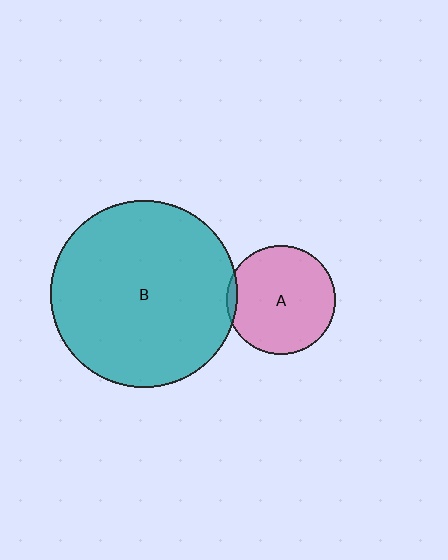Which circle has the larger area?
Circle B (teal).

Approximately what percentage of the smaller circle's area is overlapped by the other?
Approximately 5%.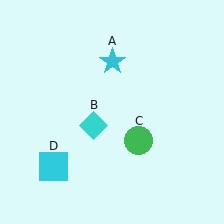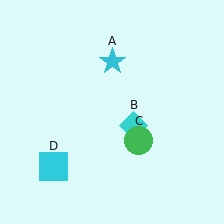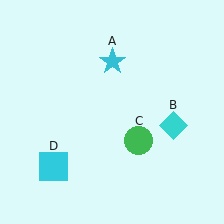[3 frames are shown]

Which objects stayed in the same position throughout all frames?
Cyan star (object A) and green circle (object C) and cyan square (object D) remained stationary.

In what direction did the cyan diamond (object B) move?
The cyan diamond (object B) moved right.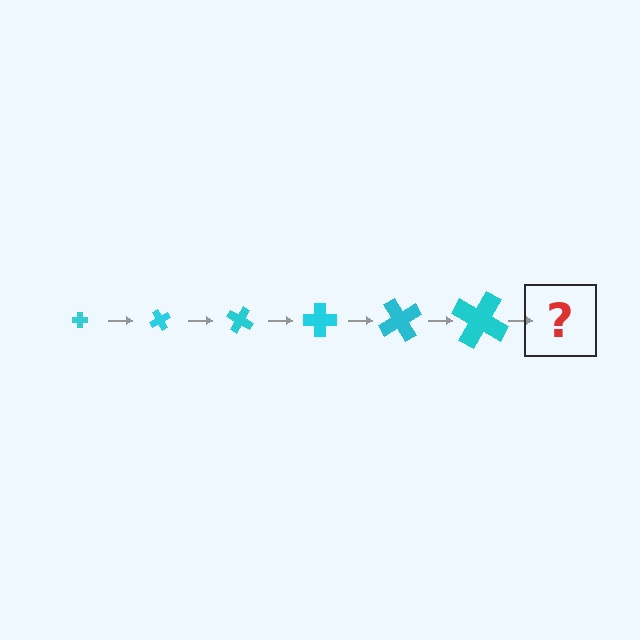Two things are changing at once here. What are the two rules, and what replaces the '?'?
The two rules are that the cross grows larger each step and it rotates 60 degrees each step. The '?' should be a cross, larger than the previous one and rotated 360 degrees from the start.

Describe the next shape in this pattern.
It should be a cross, larger than the previous one and rotated 360 degrees from the start.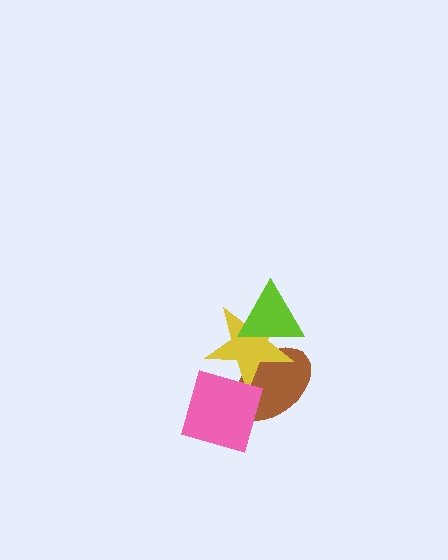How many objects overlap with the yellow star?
3 objects overlap with the yellow star.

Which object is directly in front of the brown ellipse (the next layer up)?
The yellow star is directly in front of the brown ellipse.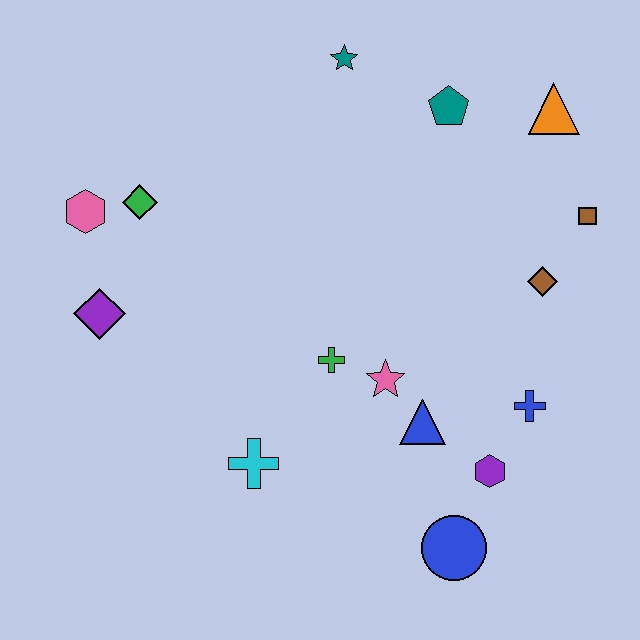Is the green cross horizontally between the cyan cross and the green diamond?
No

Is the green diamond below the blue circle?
No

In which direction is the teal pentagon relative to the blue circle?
The teal pentagon is above the blue circle.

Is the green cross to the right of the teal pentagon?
No